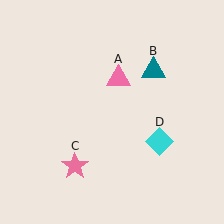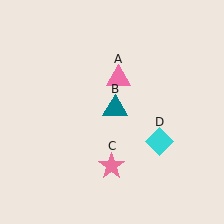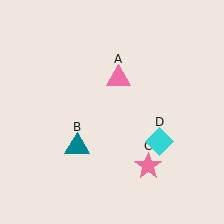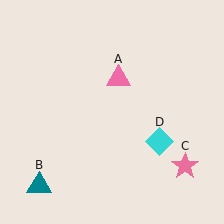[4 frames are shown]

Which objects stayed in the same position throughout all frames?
Pink triangle (object A) and cyan diamond (object D) remained stationary.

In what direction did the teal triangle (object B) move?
The teal triangle (object B) moved down and to the left.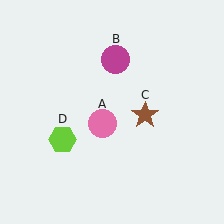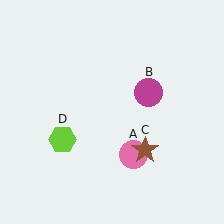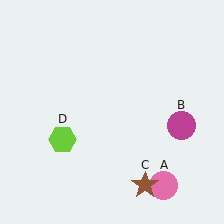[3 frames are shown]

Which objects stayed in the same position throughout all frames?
Lime hexagon (object D) remained stationary.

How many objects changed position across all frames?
3 objects changed position: pink circle (object A), magenta circle (object B), brown star (object C).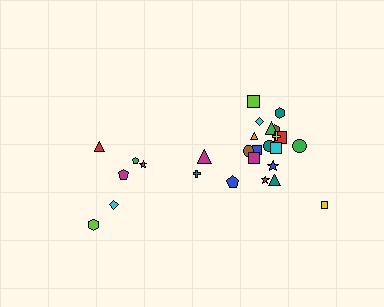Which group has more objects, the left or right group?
The right group.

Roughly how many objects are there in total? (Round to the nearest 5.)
Roughly 30 objects in total.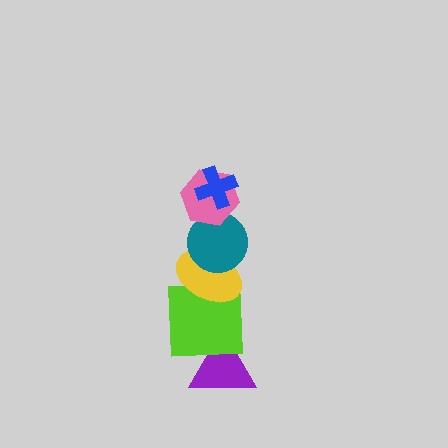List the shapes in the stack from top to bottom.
From top to bottom: the blue cross, the pink hexagon, the teal circle, the yellow ellipse, the lime square, the purple triangle.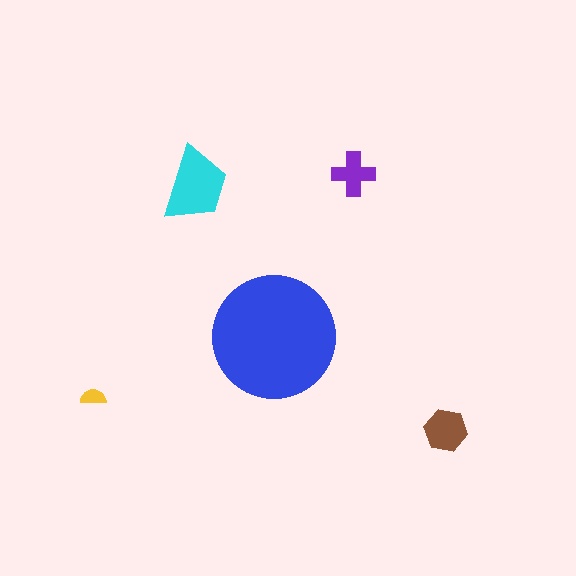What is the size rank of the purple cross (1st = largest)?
4th.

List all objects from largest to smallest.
The blue circle, the cyan trapezoid, the brown hexagon, the purple cross, the yellow semicircle.